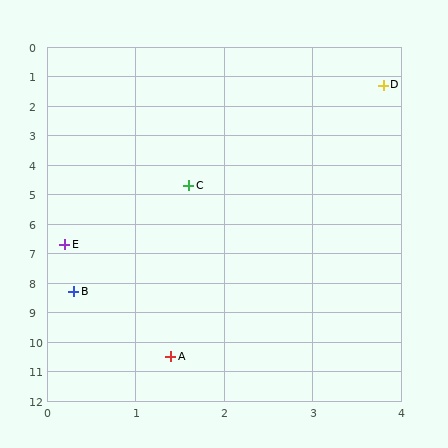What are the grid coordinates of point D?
Point D is at approximately (3.8, 1.3).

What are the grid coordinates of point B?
Point B is at approximately (0.3, 8.3).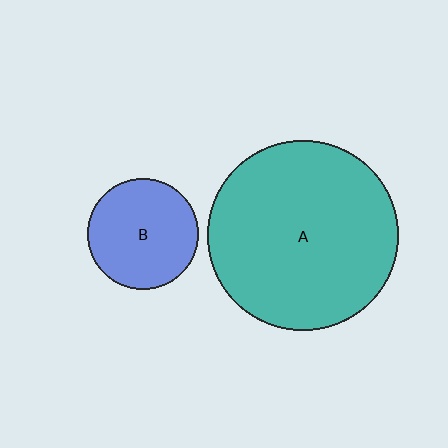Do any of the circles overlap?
No, none of the circles overlap.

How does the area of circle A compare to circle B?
Approximately 2.9 times.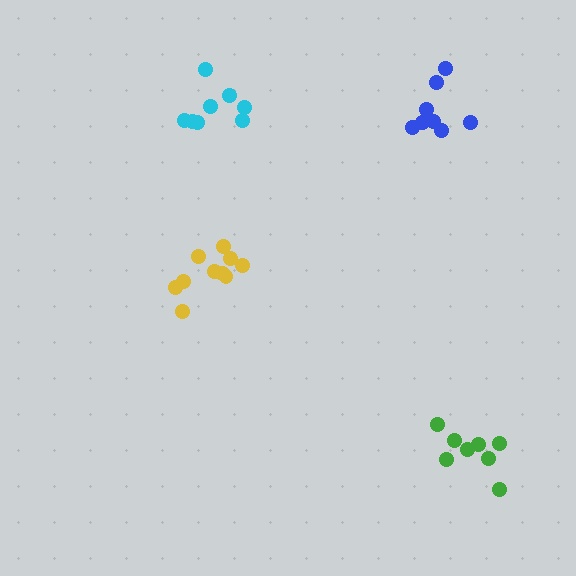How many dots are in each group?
Group 1: 8 dots, Group 2: 10 dots, Group 3: 8 dots, Group 4: 8 dots (34 total).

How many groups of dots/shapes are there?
There are 4 groups.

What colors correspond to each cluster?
The clusters are colored: cyan, yellow, green, blue.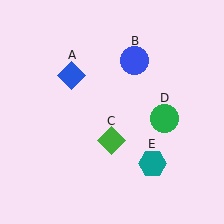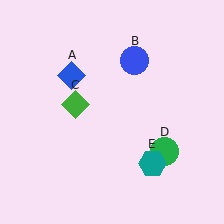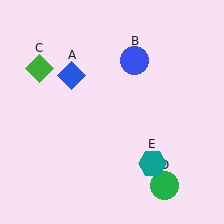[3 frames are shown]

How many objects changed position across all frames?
2 objects changed position: green diamond (object C), green circle (object D).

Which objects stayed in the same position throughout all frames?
Blue diamond (object A) and blue circle (object B) and teal hexagon (object E) remained stationary.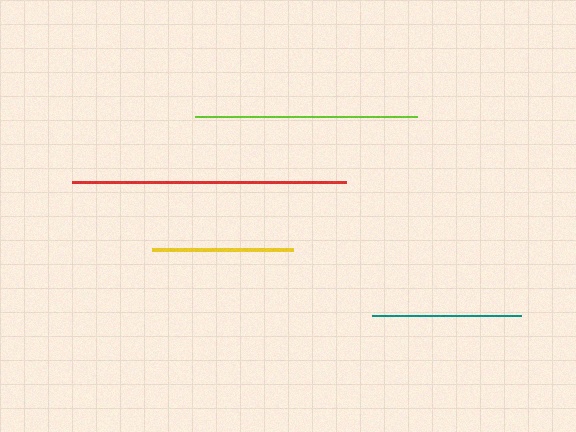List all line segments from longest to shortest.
From longest to shortest: red, lime, teal, yellow.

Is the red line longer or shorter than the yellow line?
The red line is longer than the yellow line.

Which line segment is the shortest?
The yellow line is the shortest at approximately 141 pixels.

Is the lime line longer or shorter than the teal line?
The lime line is longer than the teal line.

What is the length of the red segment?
The red segment is approximately 274 pixels long.